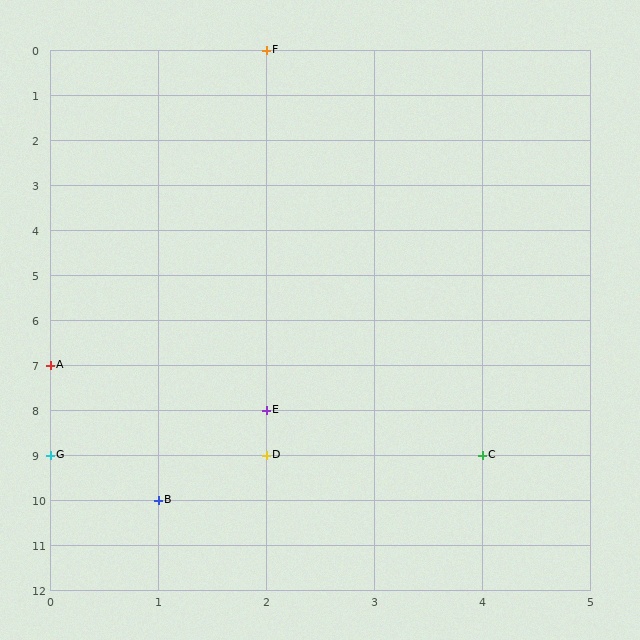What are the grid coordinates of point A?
Point A is at grid coordinates (0, 7).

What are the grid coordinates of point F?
Point F is at grid coordinates (2, 0).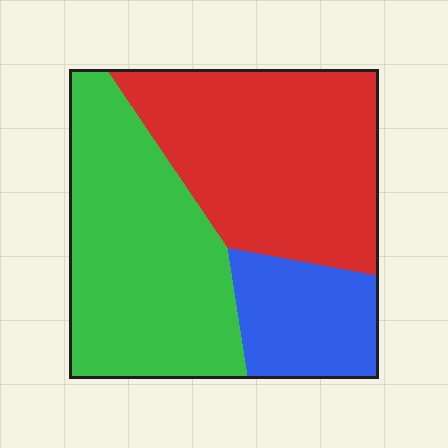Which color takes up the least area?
Blue, at roughly 15%.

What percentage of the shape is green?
Green takes up about two fifths (2/5) of the shape.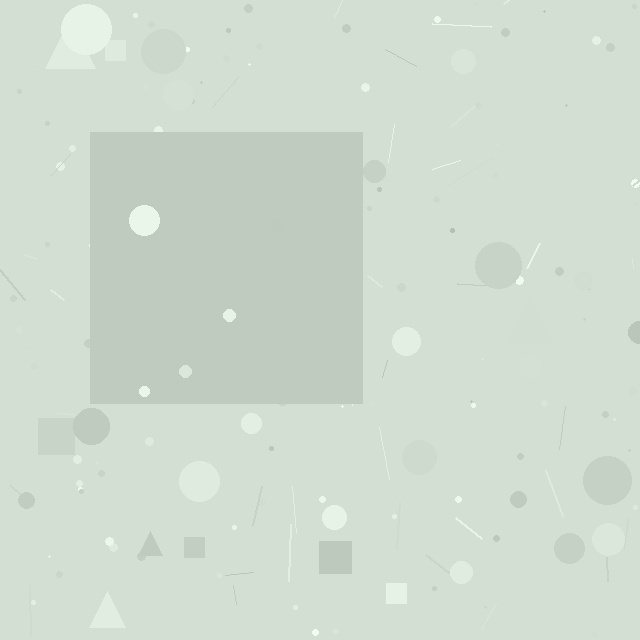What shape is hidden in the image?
A square is hidden in the image.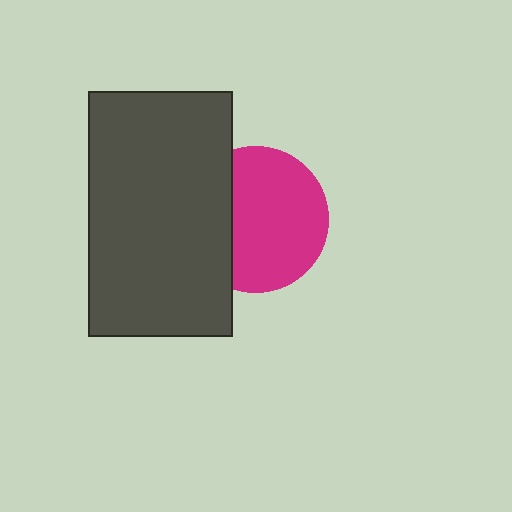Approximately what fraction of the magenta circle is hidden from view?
Roughly 31% of the magenta circle is hidden behind the dark gray rectangle.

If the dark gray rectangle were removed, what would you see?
You would see the complete magenta circle.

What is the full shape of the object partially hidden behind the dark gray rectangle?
The partially hidden object is a magenta circle.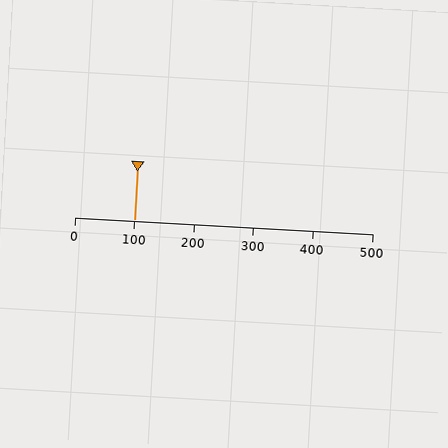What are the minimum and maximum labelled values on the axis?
The axis runs from 0 to 500.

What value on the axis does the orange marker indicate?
The marker indicates approximately 100.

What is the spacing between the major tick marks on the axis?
The major ticks are spaced 100 apart.